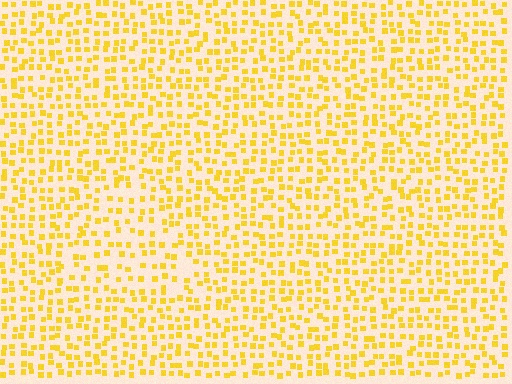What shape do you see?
I see a triangle.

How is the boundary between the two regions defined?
The boundary is defined by a change in element density (approximately 1.5x ratio). All elements are the same color, size, and shape.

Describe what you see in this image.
The image contains small yellow elements arranged at two different densities. A triangle-shaped region is visible where the elements are less densely packed than the surrounding area.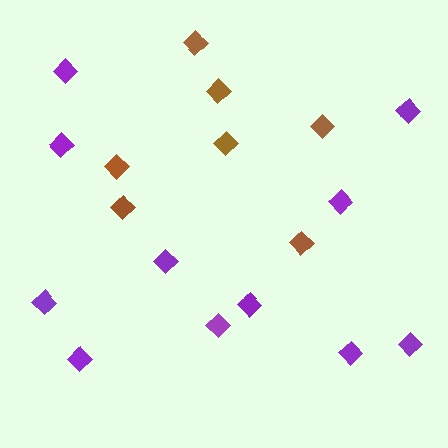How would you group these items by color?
There are 2 groups: one group of purple diamonds (11) and one group of brown diamonds (7).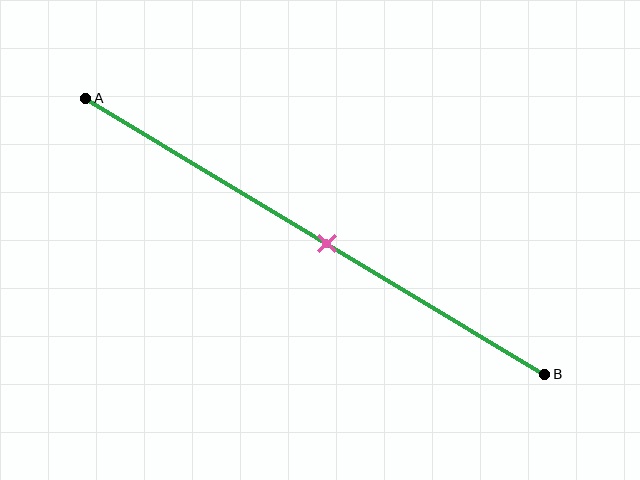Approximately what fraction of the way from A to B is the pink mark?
The pink mark is approximately 55% of the way from A to B.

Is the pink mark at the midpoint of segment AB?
Yes, the mark is approximately at the midpoint.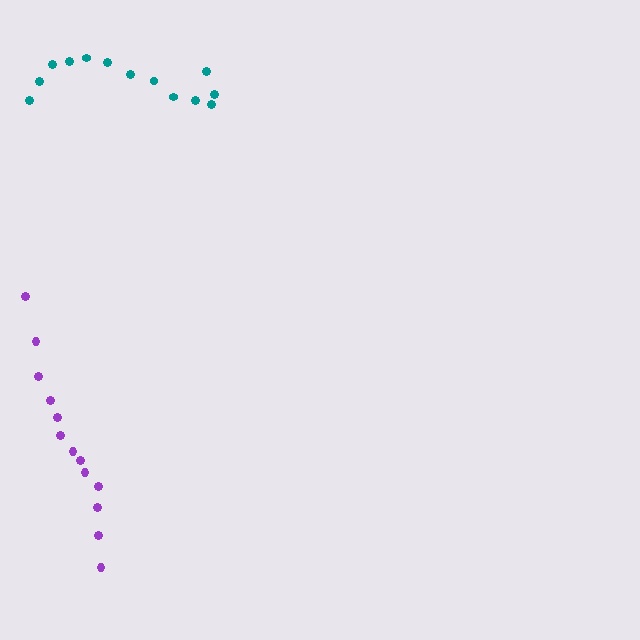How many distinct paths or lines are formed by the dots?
There are 2 distinct paths.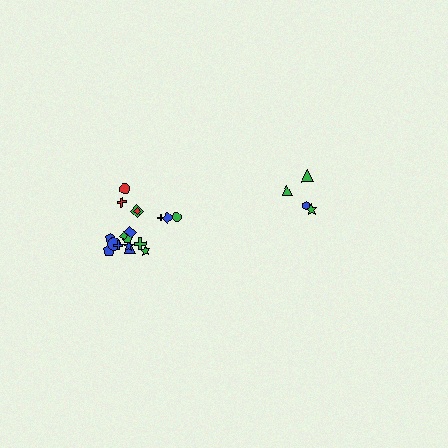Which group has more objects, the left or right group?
The left group.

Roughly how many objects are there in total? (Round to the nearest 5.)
Roughly 20 objects in total.